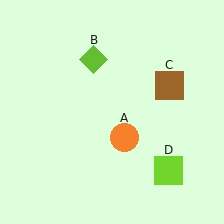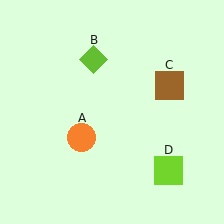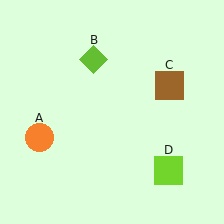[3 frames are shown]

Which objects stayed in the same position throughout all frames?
Lime diamond (object B) and brown square (object C) and lime square (object D) remained stationary.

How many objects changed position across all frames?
1 object changed position: orange circle (object A).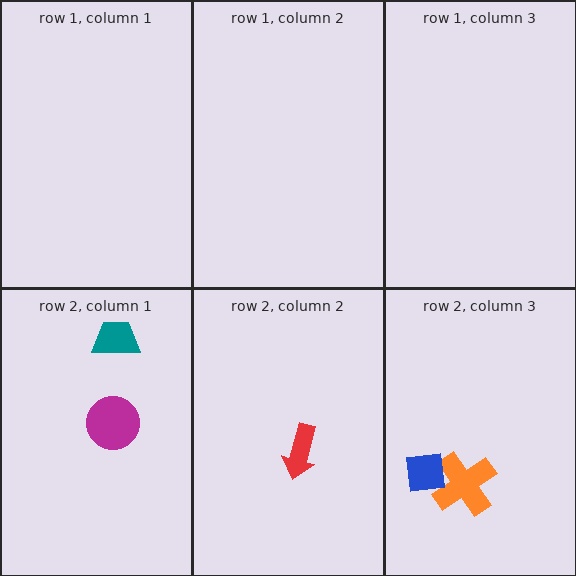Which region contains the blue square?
The row 2, column 3 region.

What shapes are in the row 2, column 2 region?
The red arrow.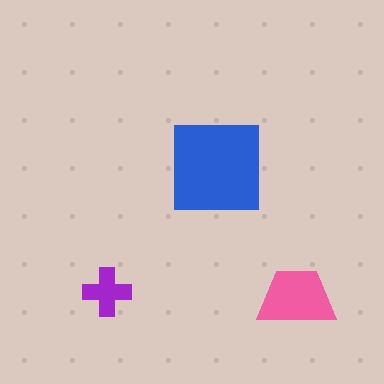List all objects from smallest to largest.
The purple cross, the pink trapezoid, the blue square.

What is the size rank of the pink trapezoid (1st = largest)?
2nd.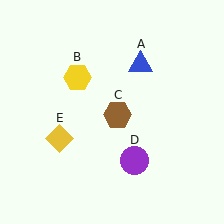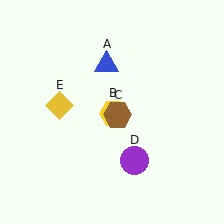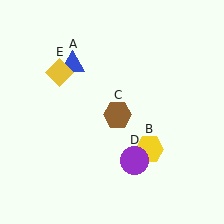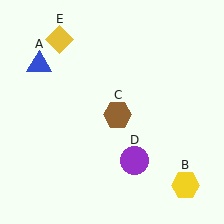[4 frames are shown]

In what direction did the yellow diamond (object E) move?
The yellow diamond (object E) moved up.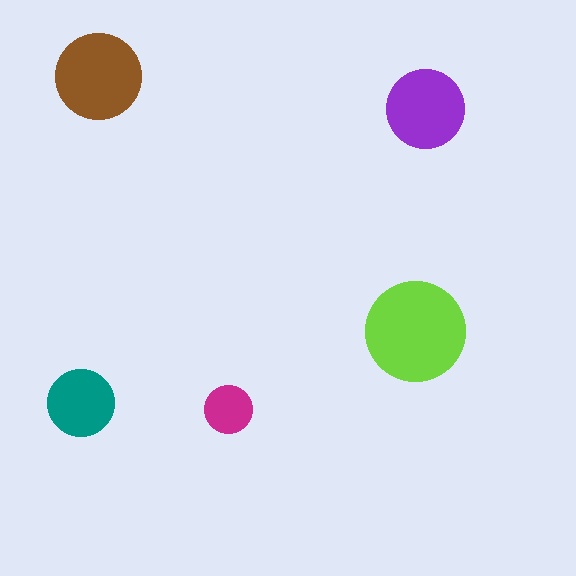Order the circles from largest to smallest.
the lime one, the brown one, the purple one, the teal one, the magenta one.